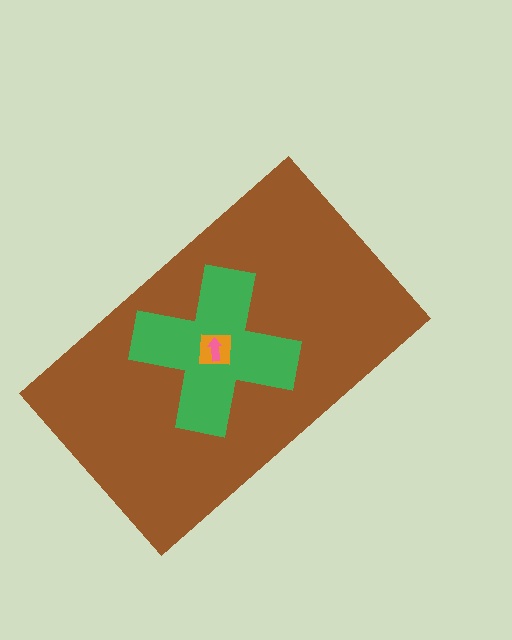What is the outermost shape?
The brown rectangle.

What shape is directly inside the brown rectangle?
The green cross.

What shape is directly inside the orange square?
The pink arrow.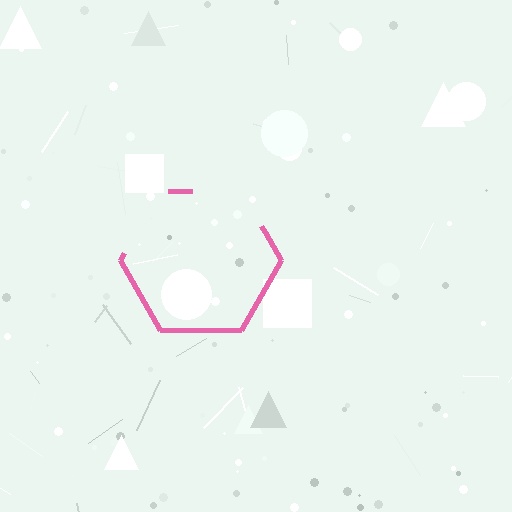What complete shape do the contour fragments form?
The contour fragments form a hexagon.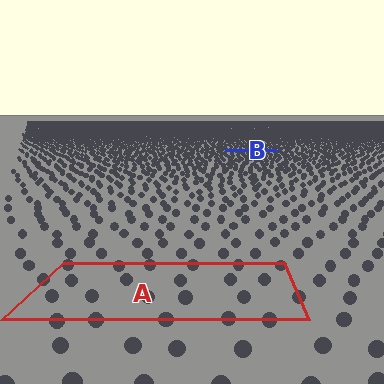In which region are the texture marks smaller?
The texture marks are smaller in region B, because it is farther away.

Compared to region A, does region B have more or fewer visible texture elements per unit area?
Region B has more texture elements per unit area — they are packed more densely because it is farther away.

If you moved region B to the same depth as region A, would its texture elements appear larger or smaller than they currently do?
They would appear larger. At a closer depth, the same texture elements are projected at a bigger on-screen size.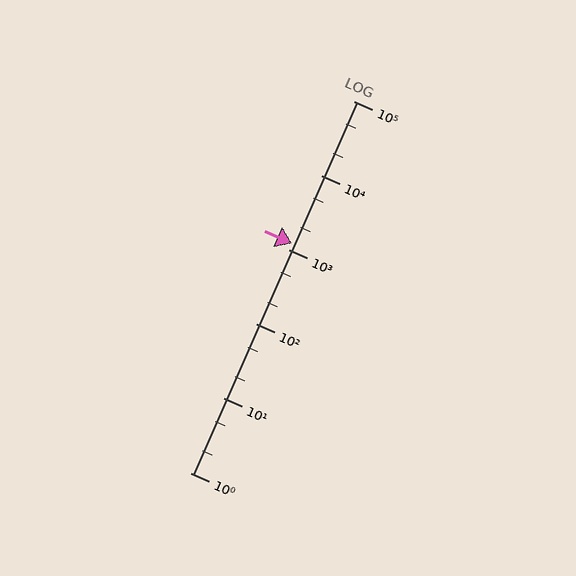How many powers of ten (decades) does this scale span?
The scale spans 5 decades, from 1 to 100000.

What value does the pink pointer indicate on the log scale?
The pointer indicates approximately 1200.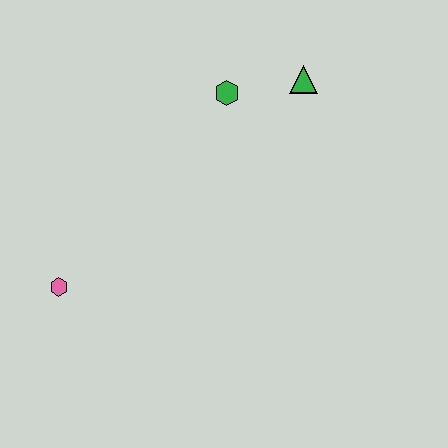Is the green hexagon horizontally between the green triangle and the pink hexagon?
Yes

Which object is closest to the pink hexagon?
The green hexagon is closest to the pink hexagon.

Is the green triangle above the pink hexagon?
Yes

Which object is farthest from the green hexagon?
The pink hexagon is farthest from the green hexagon.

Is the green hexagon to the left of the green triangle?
Yes